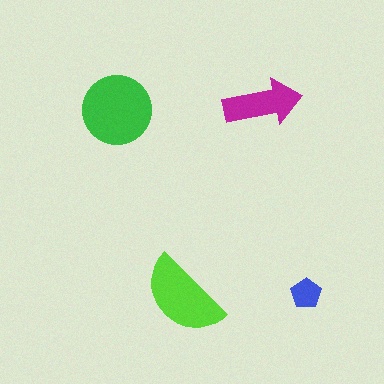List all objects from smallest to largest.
The blue pentagon, the magenta arrow, the lime semicircle, the green circle.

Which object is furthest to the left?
The green circle is leftmost.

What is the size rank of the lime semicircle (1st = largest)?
2nd.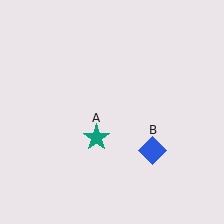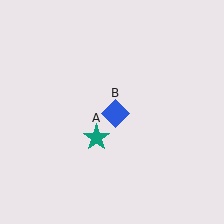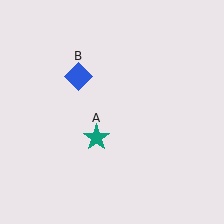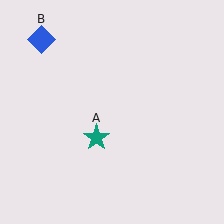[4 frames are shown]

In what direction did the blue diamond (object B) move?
The blue diamond (object B) moved up and to the left.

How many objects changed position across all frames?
1 object changed position: blue diamond (object B).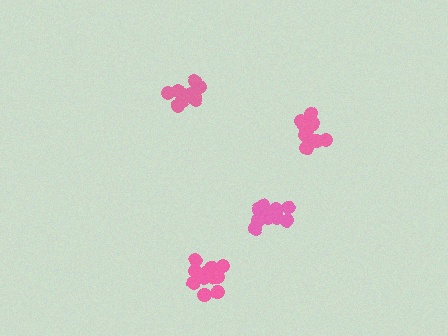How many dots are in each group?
Group 1: 13 dots, Group 2: 11 dots, Group 3: 11 dots, Group 4: 11 dots (46 total).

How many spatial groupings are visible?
There are 4 spatial groupings.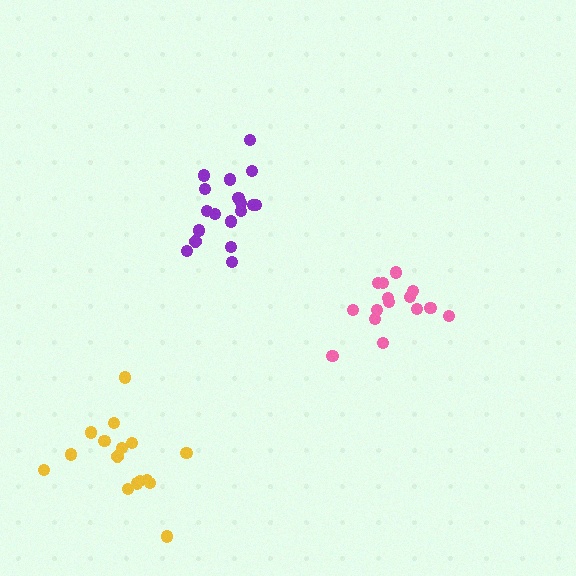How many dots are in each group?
Group 1: 18 dots, Group 2: 15 dots, Group 3: 16 dots (49 total).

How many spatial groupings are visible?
There are 3 spatial groupings.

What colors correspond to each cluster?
The clusters are colored: purple, pink, yellow.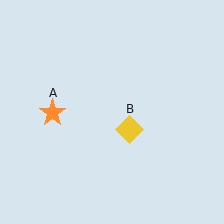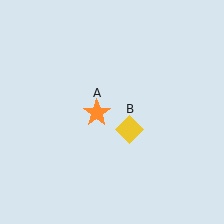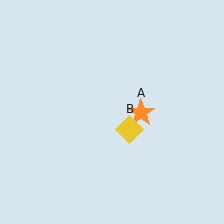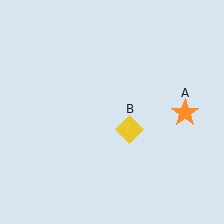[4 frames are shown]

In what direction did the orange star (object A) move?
The orange star (object A) moved right.